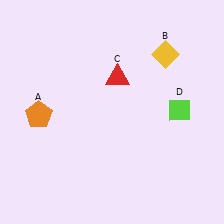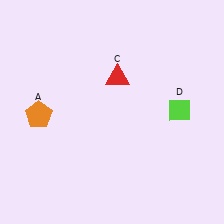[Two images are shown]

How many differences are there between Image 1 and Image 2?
There is 1 difference between the two images.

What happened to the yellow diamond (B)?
The yellow diamond (B) was removed in Image 2. It was in the top-right area of Image 1.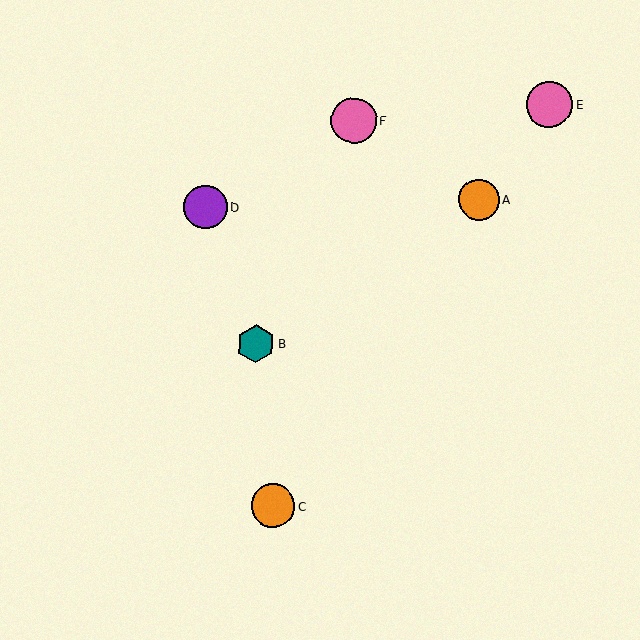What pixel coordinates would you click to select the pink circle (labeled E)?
Click at (549, 105) to select the pink circle E.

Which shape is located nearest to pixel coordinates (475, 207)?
The orange circle (labeled A) at (479, 200) is nearest to that location.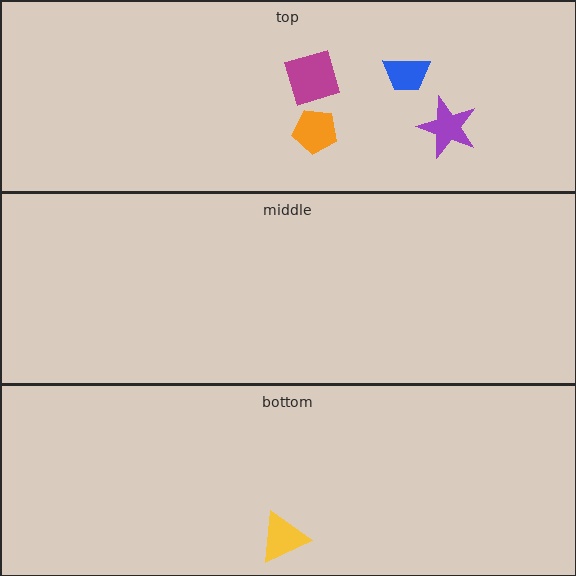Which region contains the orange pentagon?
The top region.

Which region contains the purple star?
The top region.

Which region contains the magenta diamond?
The top region.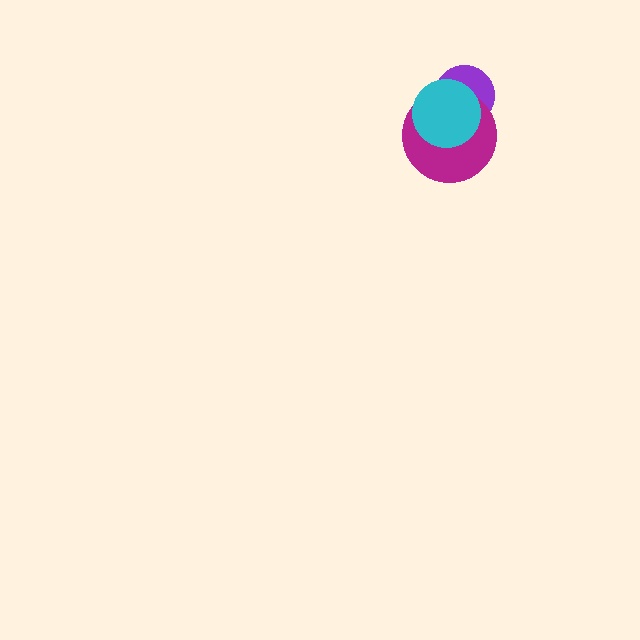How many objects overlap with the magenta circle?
2 objects overlap with the magenta circle.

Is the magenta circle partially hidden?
Yes, it is partially covered by another shape.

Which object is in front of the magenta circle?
The cyan circle is in front of the magenta circle.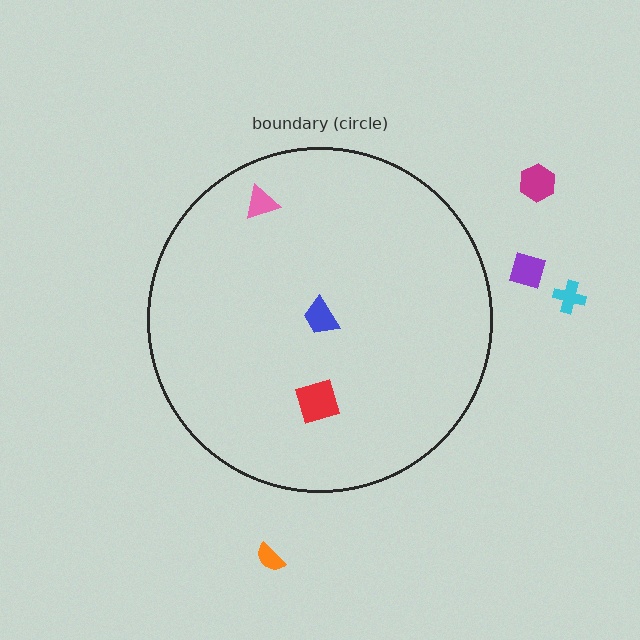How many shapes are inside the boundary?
3 inside, 4 outside.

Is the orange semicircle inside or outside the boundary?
Outside.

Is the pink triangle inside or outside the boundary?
Inside.